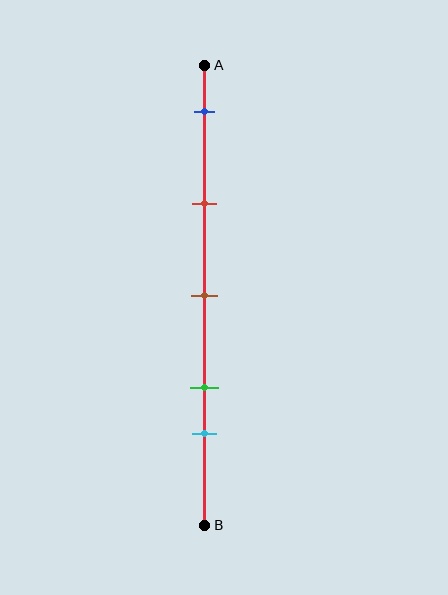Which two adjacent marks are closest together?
The green and cyan marks are the closest adjacent pair.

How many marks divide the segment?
There are 5 marks dividing the segment.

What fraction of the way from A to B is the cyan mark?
The cyan mark is approximately 80% (0.8) of the way from A to B.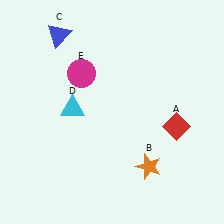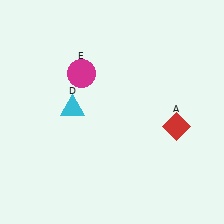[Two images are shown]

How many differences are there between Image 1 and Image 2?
There are 2 differences between the two images.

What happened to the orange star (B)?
The orange star (B) was removed in Image 2. It was in the bottom-right area of Image 1.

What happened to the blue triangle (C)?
The blue triangle (C) was removed in Image 2. It was in the top-left area of Image 1.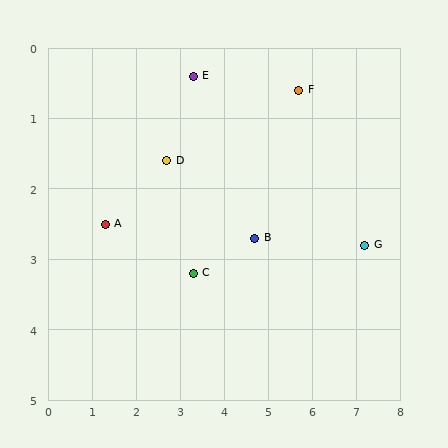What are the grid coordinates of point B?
Point B is at approximately (4.7, 2.7).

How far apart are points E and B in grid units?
Points E and B are about 2.7 grid units apart.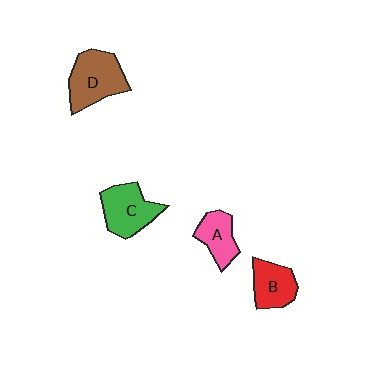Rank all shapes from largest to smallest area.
From largest to smallest: D (brown), C (green), B (red), A (pink).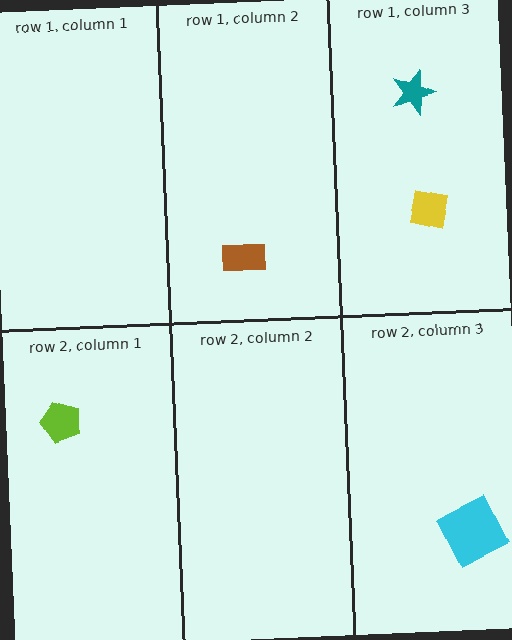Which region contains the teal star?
The row 1, column 3 region.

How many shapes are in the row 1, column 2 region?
1.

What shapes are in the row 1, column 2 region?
The brown rectangle.